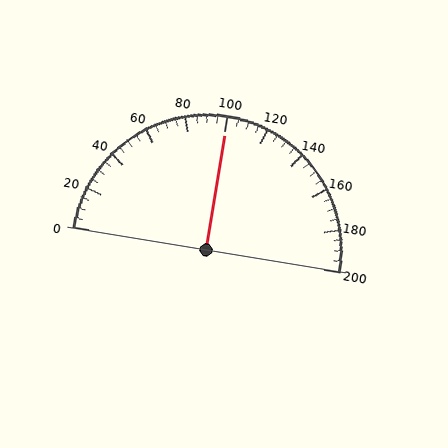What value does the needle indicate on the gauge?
The needle indicates approximately 100.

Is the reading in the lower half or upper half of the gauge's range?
The reading is in the upper half of the range (0 to 200).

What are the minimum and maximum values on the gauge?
The gauge ranges from 0 to 200.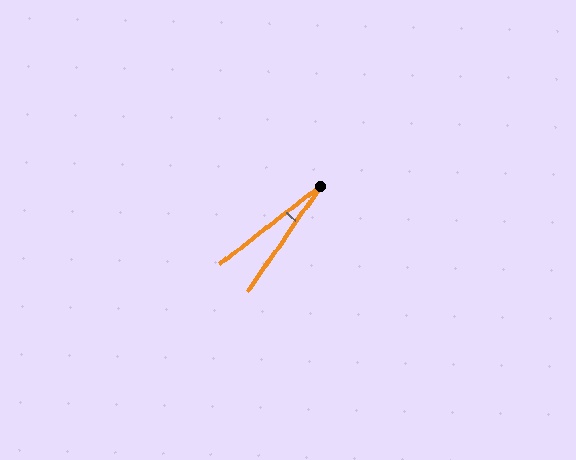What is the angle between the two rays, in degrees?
Approximately 17 degrees.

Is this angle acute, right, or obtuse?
It is acute.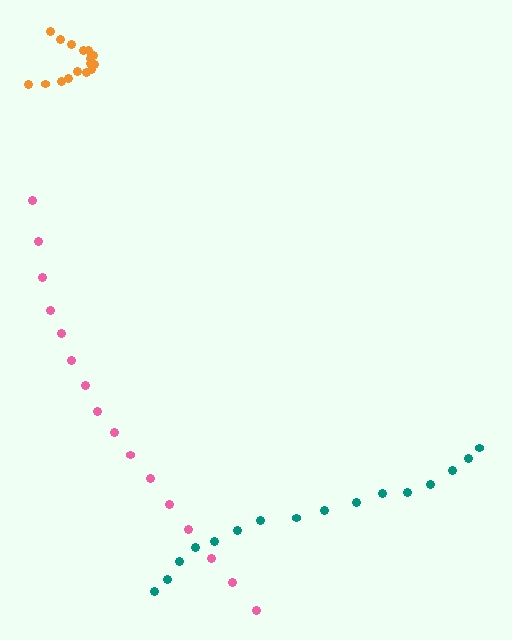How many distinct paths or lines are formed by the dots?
There are 3 distinct paths.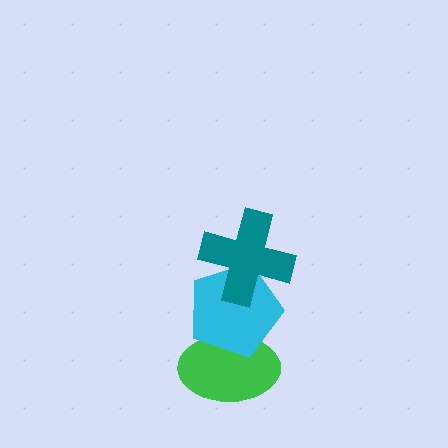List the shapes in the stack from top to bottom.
From top to bottom: the teal cross, the cyan pentagon, the green ellipse.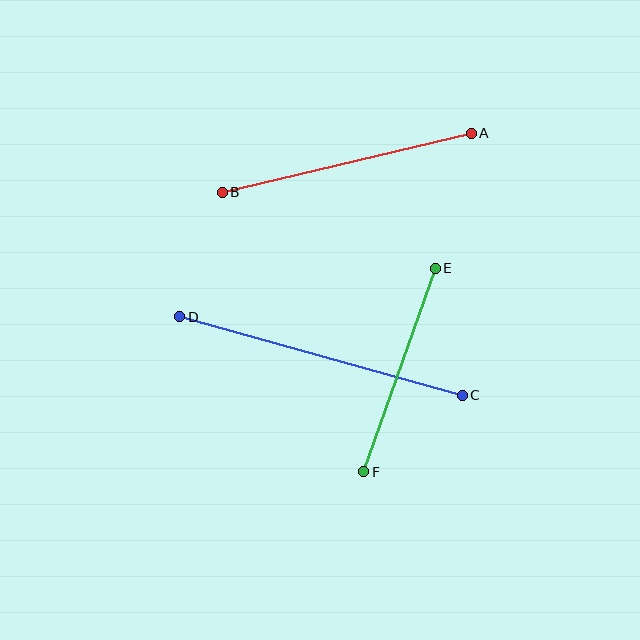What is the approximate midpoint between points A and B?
The midpoint is at approximately (347, 163) pixels.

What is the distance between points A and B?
The distance is approximately 256 pixels.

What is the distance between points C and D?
The distance is approximately 293 pixels.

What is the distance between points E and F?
The distance is approximately 216 pixels.